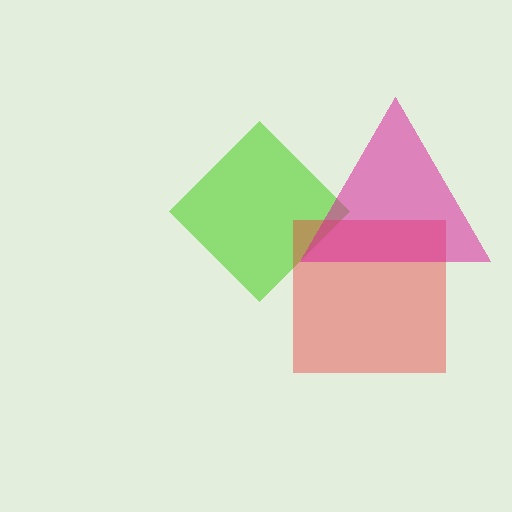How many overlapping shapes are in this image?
There are 3 overlapping shapes in the image.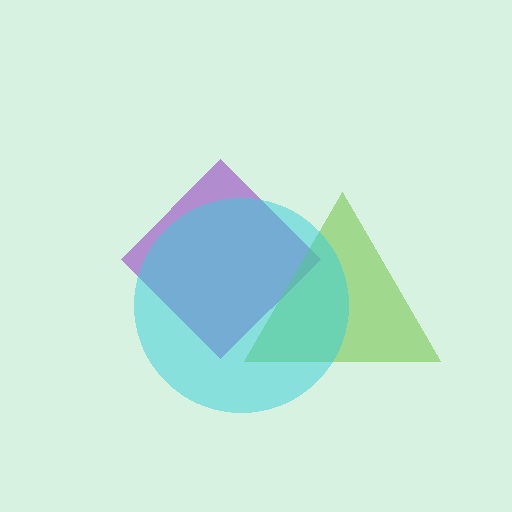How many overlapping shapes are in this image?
There are 3 overlapping shapes in the image.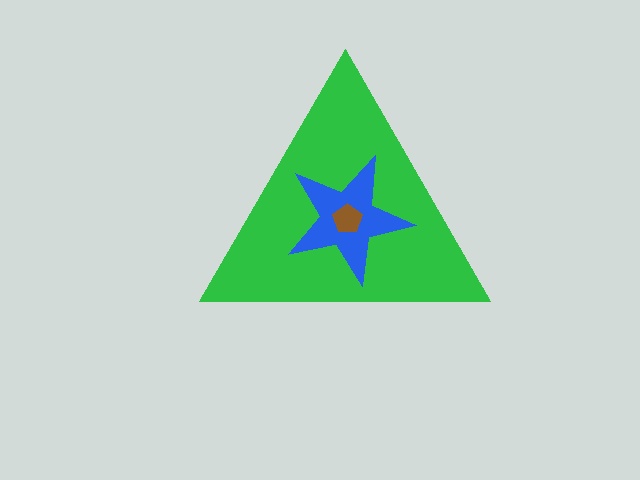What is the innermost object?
The brown pentagon.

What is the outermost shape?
The green triangle.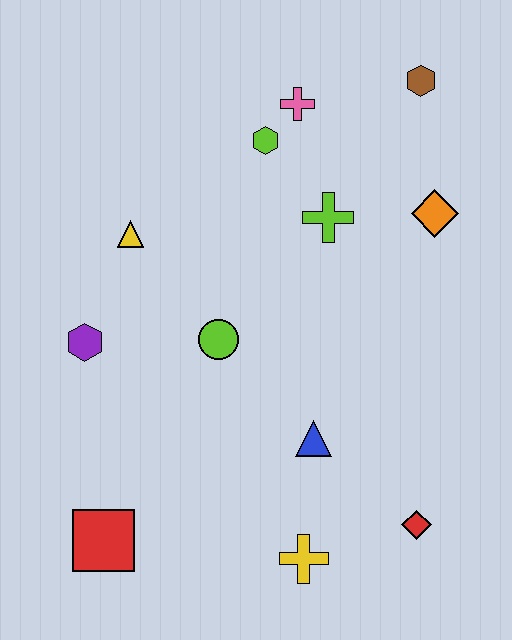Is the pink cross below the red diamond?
No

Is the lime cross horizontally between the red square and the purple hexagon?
No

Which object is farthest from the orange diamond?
The red square is farthest from the orange diamond.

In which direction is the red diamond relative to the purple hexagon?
The red diamond is to the right of the purple hexagon.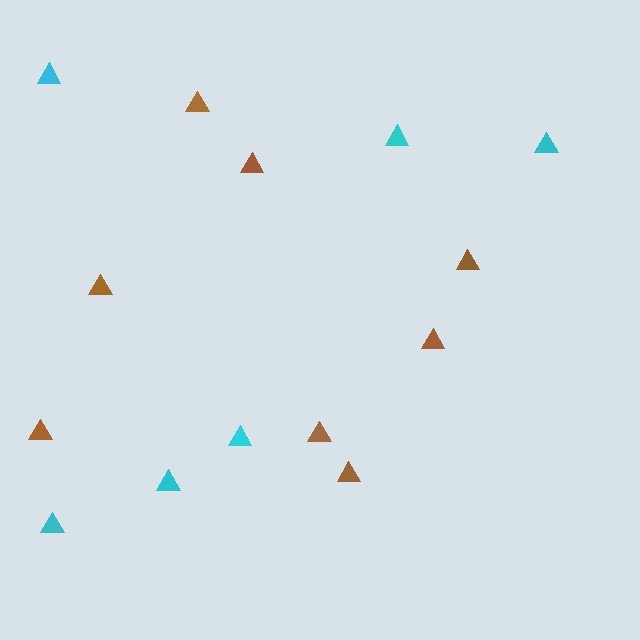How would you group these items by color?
There are 2 groups: one group of brown triangles (8) and one group of cyan triangles (6).